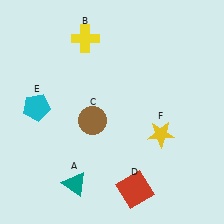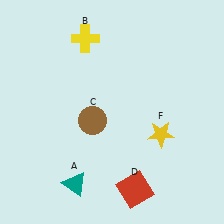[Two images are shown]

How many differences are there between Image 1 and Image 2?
There is 1 difference between the two images.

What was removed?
The cyan pentagon (E) was removed in Image 2.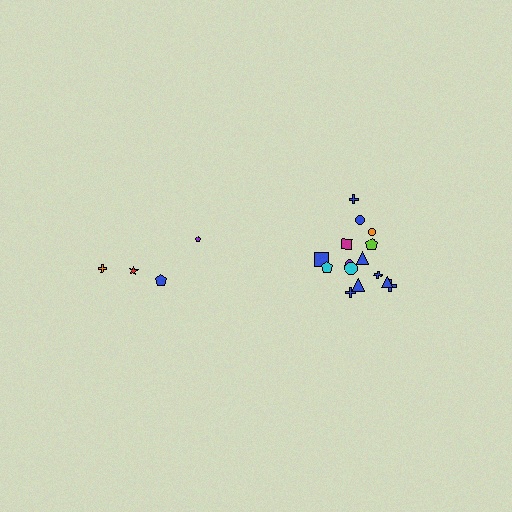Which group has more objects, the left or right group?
The right group.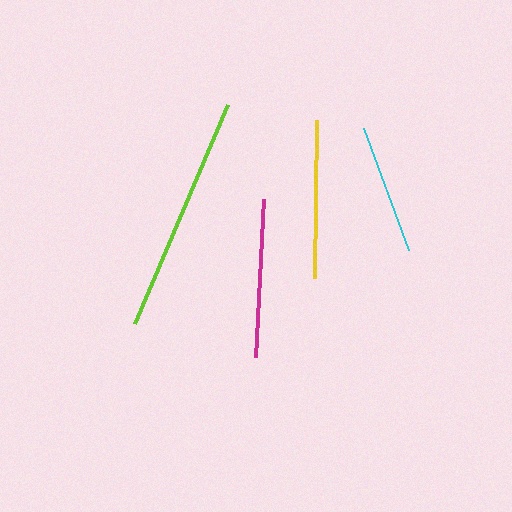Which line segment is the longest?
The lime line is the longest at approximately 238 pixels.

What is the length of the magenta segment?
The magenta segment is approximately 158 pixels long.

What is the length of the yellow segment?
The yellow segment is approximately 158 pixels long.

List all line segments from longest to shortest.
From longest to shortest: lime, magenta, yellow, cyan.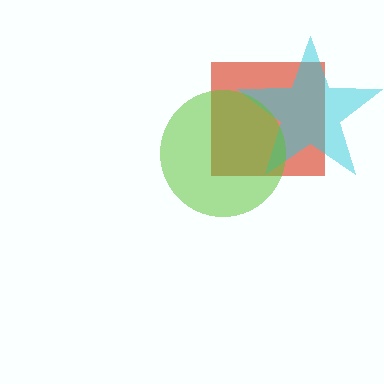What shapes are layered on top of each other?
The layered shapes are: a red square, a cyan star, a lime circle.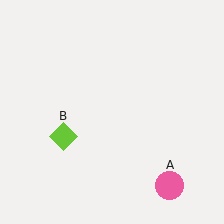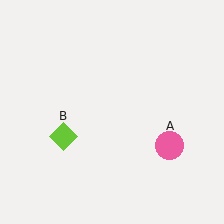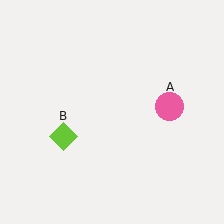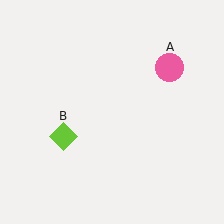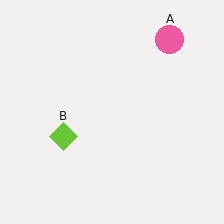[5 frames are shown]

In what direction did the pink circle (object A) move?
The pink circle (object A) moved up.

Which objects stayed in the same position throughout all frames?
Lime diamond (object B) remained stationary.